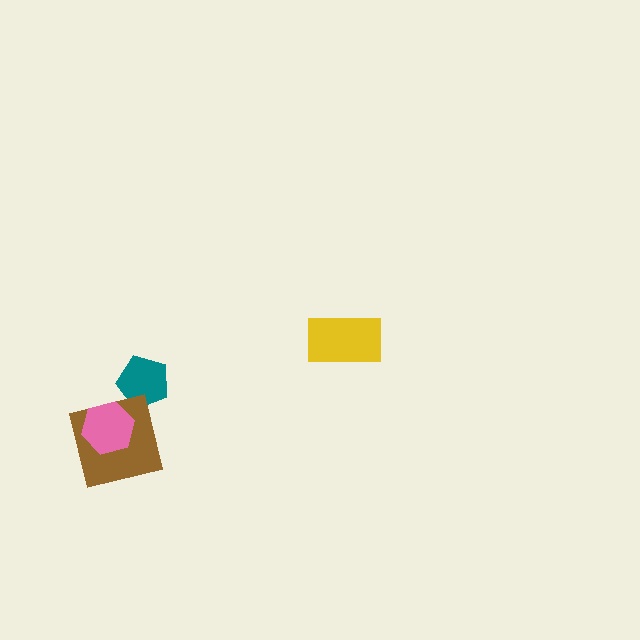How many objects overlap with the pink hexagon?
1 object overlaps with the pink hexagon.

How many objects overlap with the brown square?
1 object overlaps with the brown square.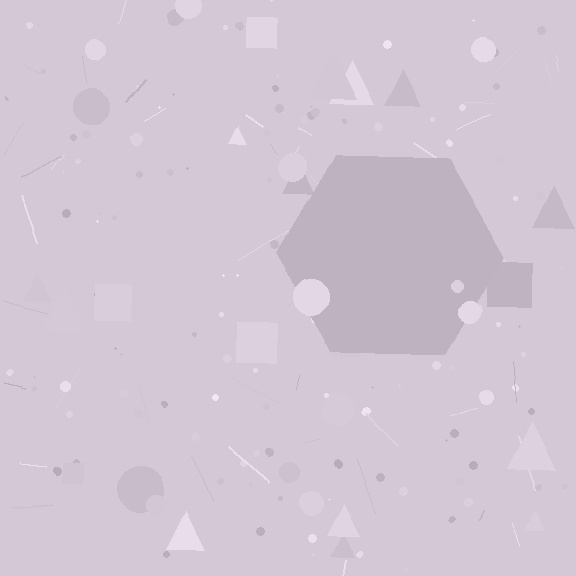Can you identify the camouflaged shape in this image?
The camouflaged shape is a hexagon.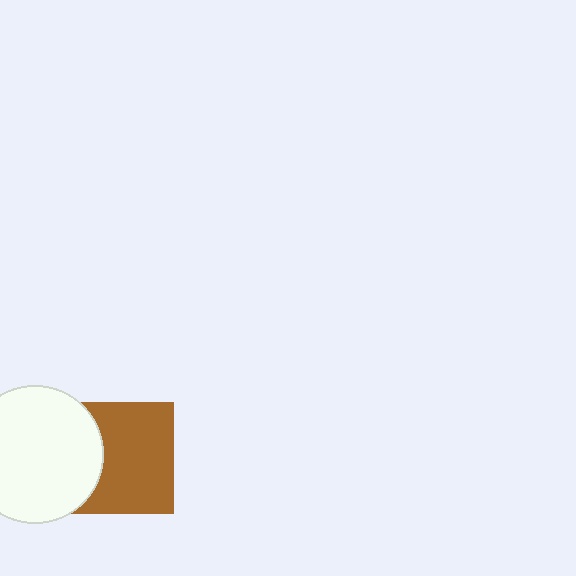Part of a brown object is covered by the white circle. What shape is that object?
It is a square.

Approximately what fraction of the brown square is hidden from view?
Roughly 30% of the brown square is hidden behind the white circle.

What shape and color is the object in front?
The object in front is a white circle.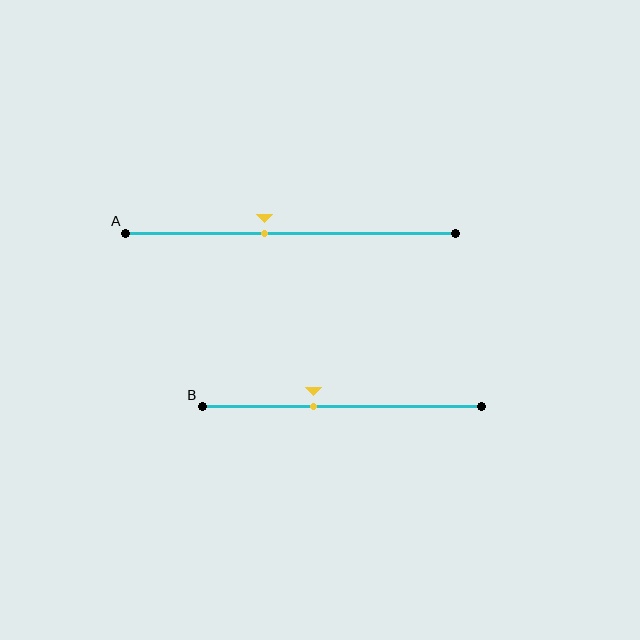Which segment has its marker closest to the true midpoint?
Segment A has its marker closest to the true midpoint.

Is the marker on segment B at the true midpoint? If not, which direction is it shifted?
No, the marker on segment B is shifted to the left by about 10% of the segment length.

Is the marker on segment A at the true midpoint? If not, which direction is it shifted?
No, the marker on segment A is shifted to the left by about 8% of the segment length.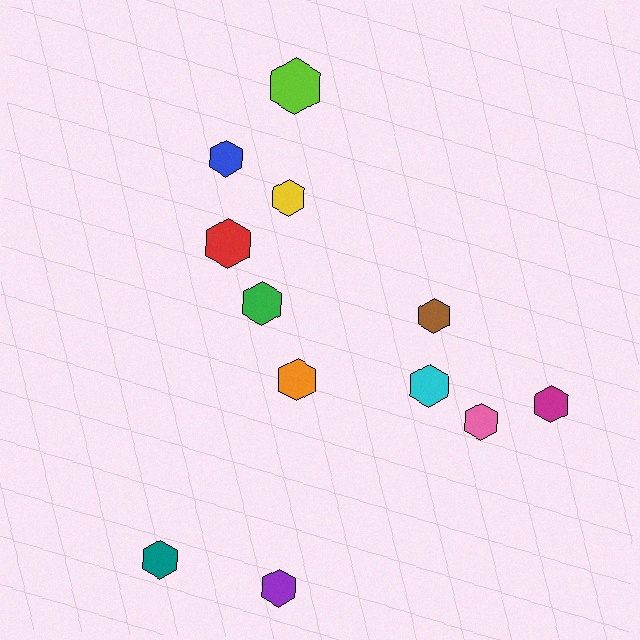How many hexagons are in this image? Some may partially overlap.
There are 12 hexagons.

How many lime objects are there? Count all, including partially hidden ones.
There is 1 lime object.